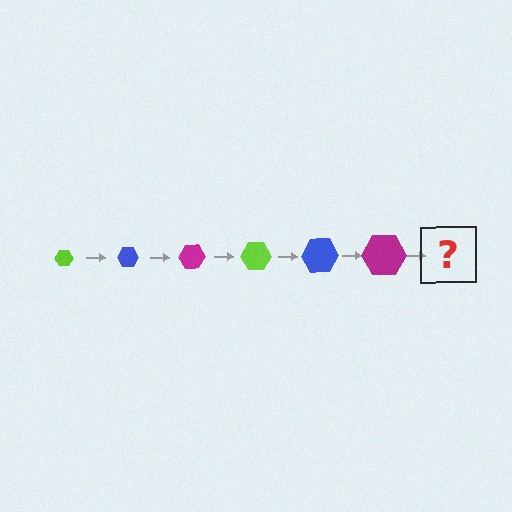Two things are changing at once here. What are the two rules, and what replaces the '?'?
The two rules are that the hexagon grows larger each step and the color cycles through lime, blue, and magenta. The '?' should be a lime hexagon, larger than the previous one.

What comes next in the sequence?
The next element should be a lime hexagon, larger than the previous one.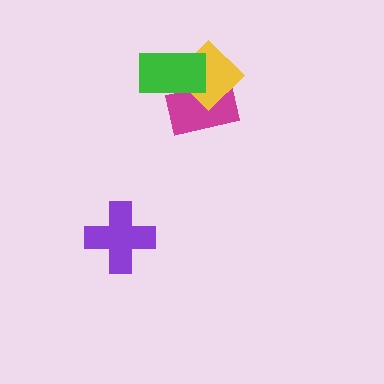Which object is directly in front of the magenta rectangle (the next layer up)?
The yellow diamond is directly in front of the magenta rectangle.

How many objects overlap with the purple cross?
0 objects overlap with the purple cross.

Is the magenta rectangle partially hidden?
Yes, it is partially covered by another shape.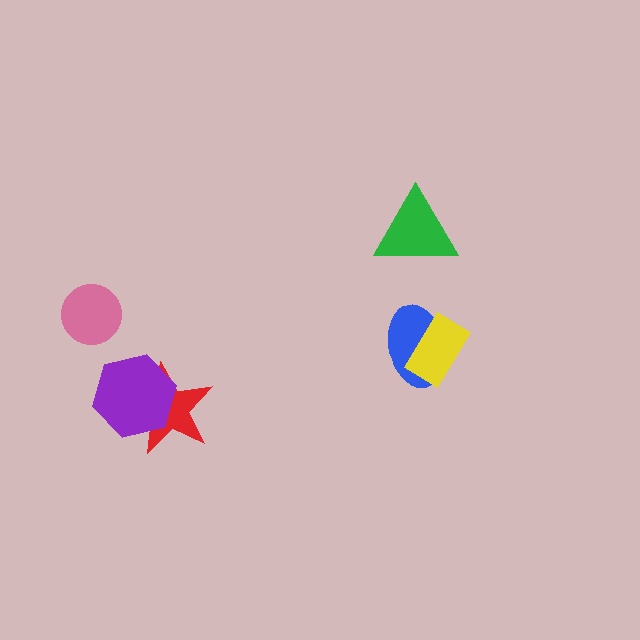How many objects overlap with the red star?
1 object overlaps with the red star.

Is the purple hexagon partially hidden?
No, no other shape covers it.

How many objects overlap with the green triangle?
0 objects overlap with the green triangle.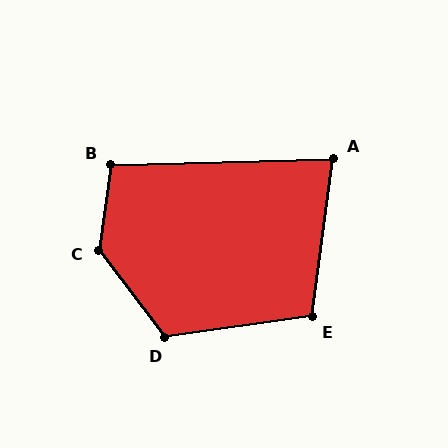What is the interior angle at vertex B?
Approximately 100 degrees (obtuse).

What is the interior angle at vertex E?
Approximately 106 degrees (obtuse).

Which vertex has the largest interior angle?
C, at approximately 135 degrees.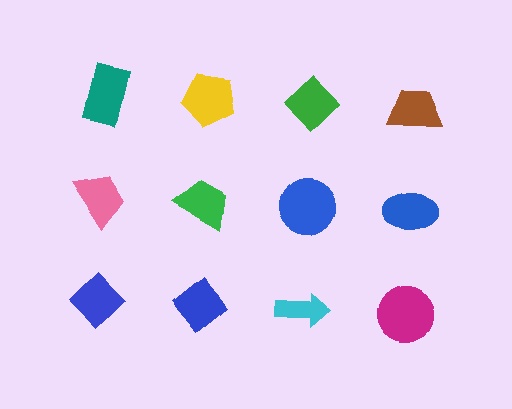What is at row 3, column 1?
A blue diamond.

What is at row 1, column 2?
A yellow pentagon.